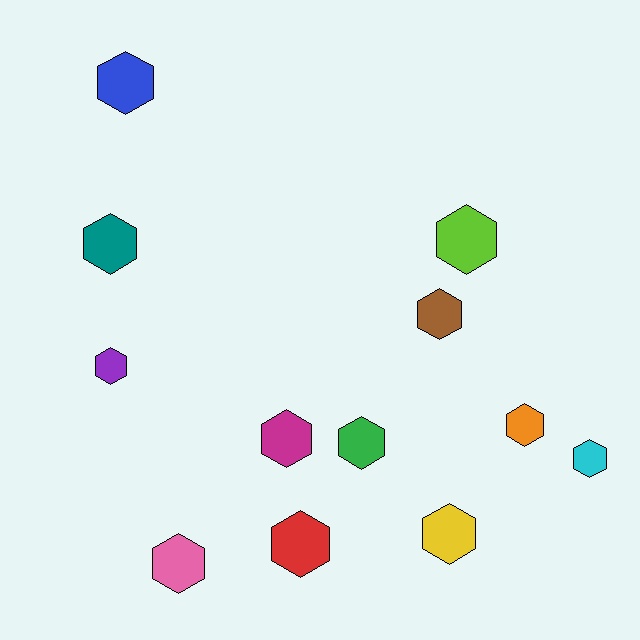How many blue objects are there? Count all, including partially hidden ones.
There is 1 blue object.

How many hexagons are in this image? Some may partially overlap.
There are 12 hexagons.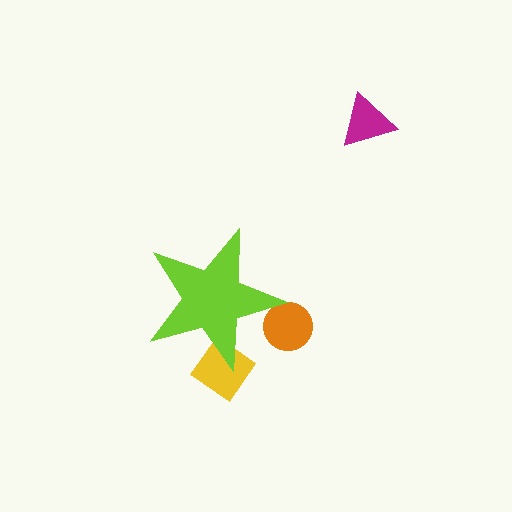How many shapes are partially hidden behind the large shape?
2 shapes are partially hidden.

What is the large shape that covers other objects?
A lime star.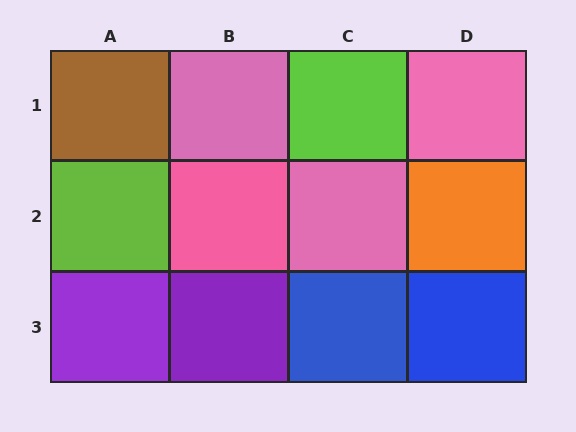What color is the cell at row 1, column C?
Lime.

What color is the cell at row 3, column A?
Purple.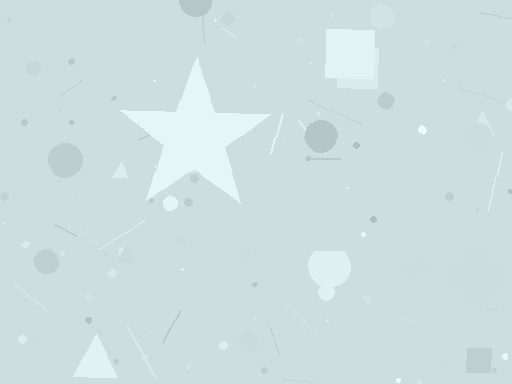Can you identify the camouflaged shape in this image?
The camouflaged shape is a star.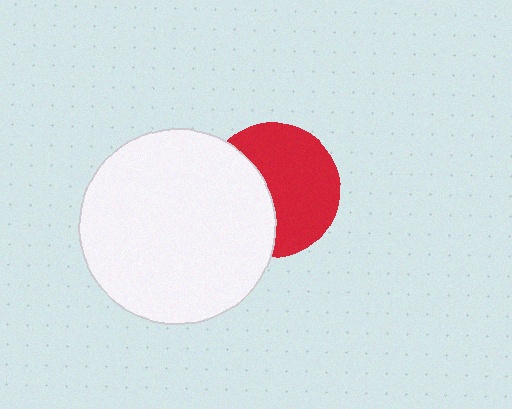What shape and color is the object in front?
The object in front is a white circle.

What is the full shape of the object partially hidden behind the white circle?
The partially hidden object is a red circle.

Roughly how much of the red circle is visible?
About half of it is visible (roughly 60%).